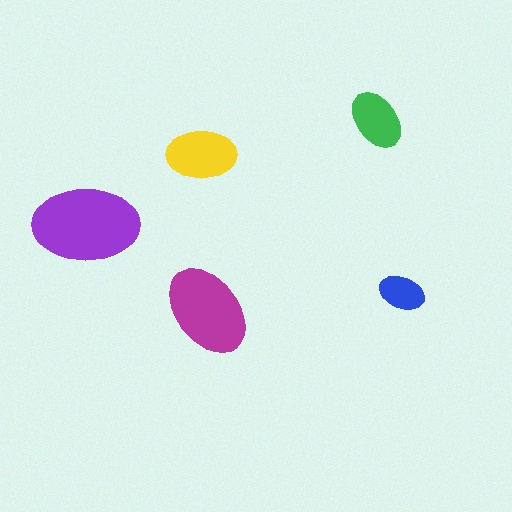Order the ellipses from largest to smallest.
the purple one, the magenta one, the yellow one, the green one, the blue one.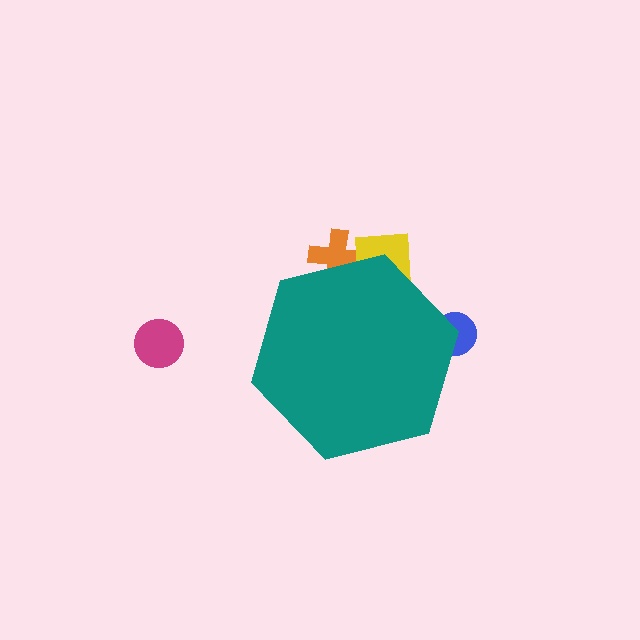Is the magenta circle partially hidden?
No, the magenta circle is fully visible.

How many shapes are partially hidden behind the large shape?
3 shapes are partially hidden.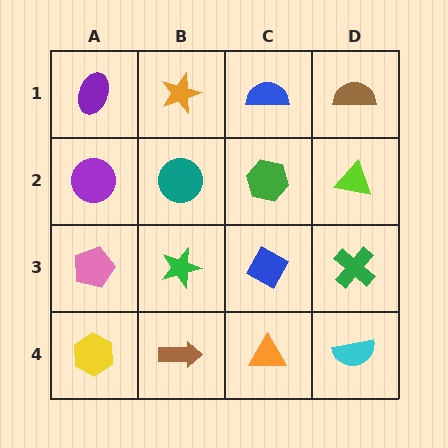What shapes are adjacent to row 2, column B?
An orange star (row 1, column B), a green star (row 3, column B), a purple circle (row 2, column A), a green hexagon (row 2, column C).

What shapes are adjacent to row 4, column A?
A pink pentagon (row 3, column A), a brown arrow (row 4, column B).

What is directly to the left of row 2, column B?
A purple circle.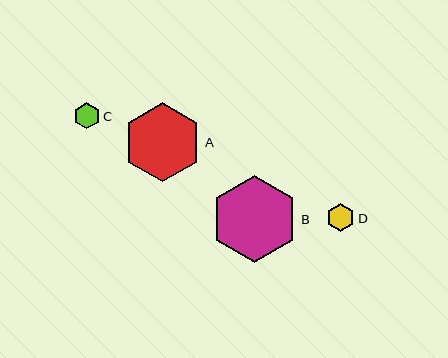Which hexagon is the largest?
Hexagon B is the largest with a size of approximately 88 pixels.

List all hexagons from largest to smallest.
From largest to smallest: B, A, D, C.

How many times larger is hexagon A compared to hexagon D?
Hexagon A is approximately 2.8 times the size of hexagon D.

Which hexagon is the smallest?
Hexagon C is the smallest with a size of approximately 26 pixels.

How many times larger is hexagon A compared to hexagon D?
Hexagon A is approximately 2.8 times the size of hexagon D.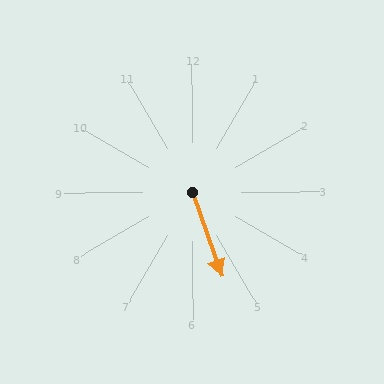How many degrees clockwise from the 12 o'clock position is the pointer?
Approximately 161 degrees.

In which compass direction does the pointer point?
South.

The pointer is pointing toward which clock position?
Roughly 5 o'clock.